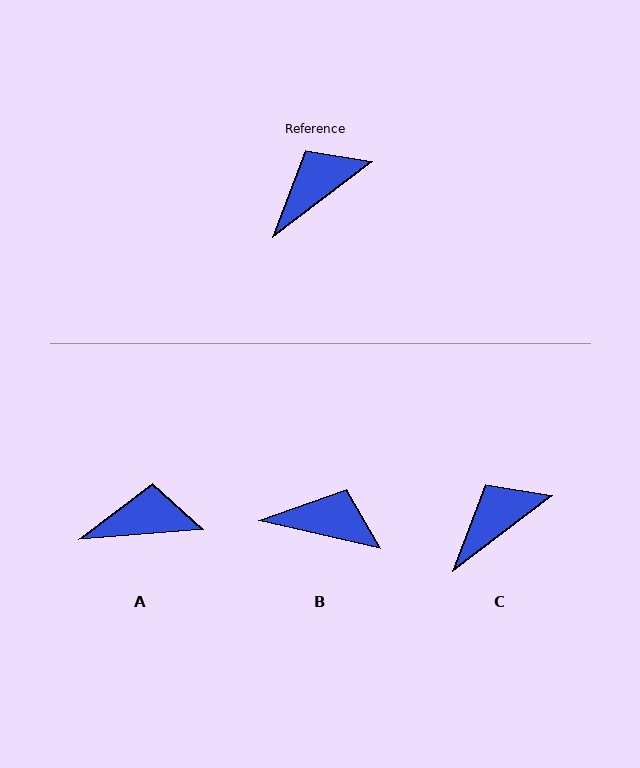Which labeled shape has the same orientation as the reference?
C.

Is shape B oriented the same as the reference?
No, it is off by about 50 degrees.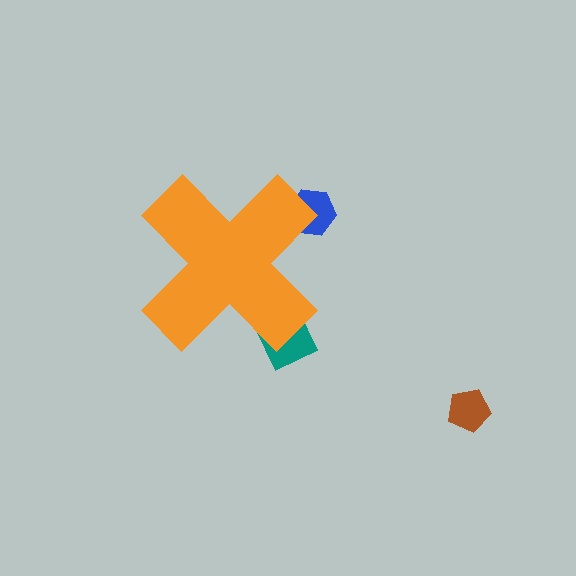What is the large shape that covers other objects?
An orange cross.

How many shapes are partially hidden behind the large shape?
2 shapes are partially hidden.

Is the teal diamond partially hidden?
Yes, the teal diamond is partially hidden behind the orange cross.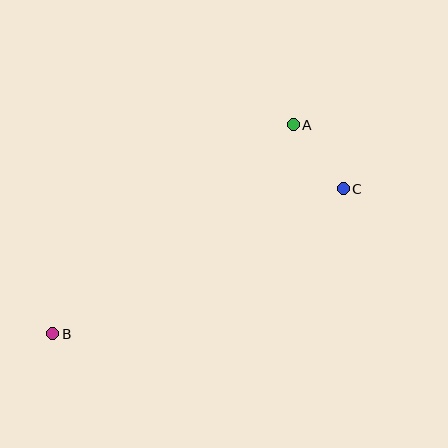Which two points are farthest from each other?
Points B and C are farthest from each other.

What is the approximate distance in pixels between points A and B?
The distance between A and B is approximately 319 pixels.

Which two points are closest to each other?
Points A and C are closest to each other.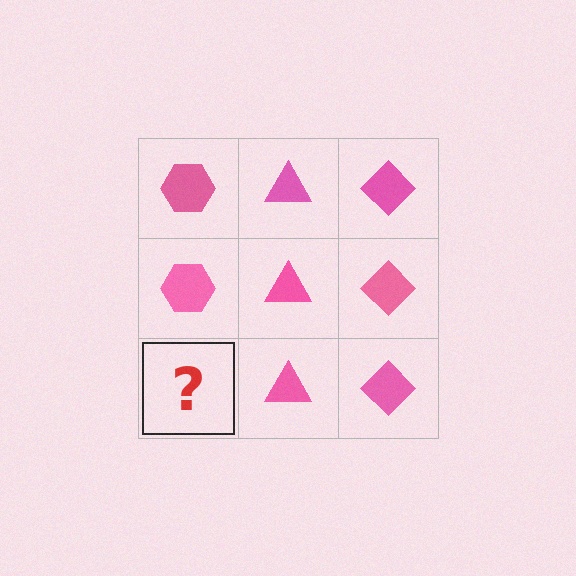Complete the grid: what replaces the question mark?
The question mark should be replaced with a pink hexagon.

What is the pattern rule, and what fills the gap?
The rule is that each column has a consistent shape. The gap should be filled with a pink hexagon.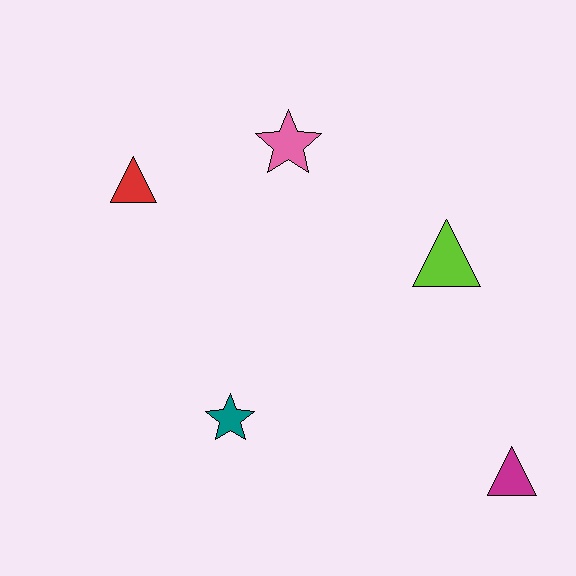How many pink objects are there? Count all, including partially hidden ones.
There is 1 pink object.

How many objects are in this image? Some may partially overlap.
There are 5 objects.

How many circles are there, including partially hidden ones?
There are no circles.